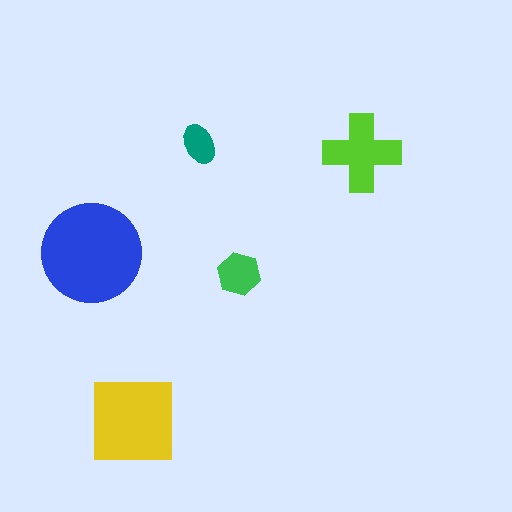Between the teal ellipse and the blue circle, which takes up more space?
The blue circle.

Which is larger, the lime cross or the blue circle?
The blue circle.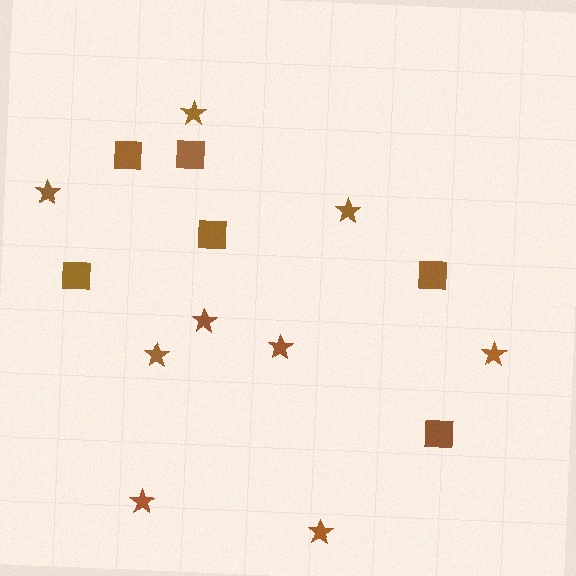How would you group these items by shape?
There are 2 groups: one group of stars (9) and one group of squares (6).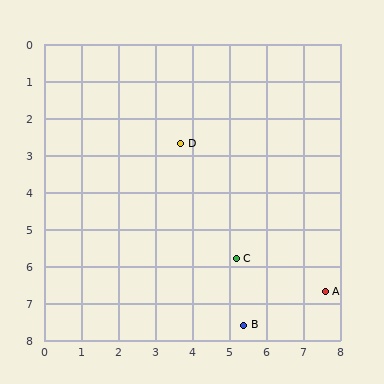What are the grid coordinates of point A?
Point A is at approximately (7.6, 6.7).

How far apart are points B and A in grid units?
Points B and A are about 2.4 grid units apart.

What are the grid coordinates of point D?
Point D is at approximately (3.7, 2.7).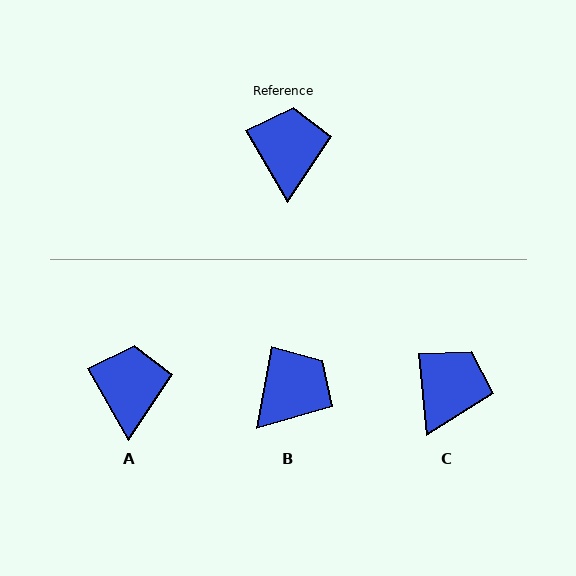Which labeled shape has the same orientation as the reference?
A.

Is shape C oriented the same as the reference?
No, it is off by about 24 degrees.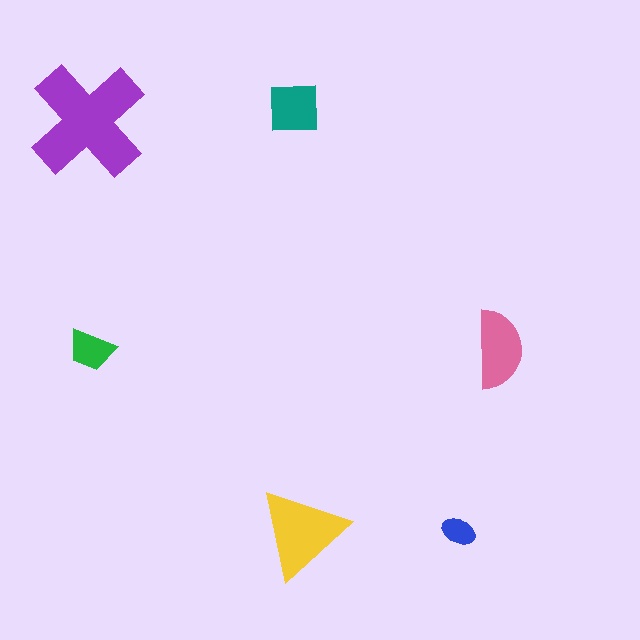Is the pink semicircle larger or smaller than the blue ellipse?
Larger.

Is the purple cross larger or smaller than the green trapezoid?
Larger.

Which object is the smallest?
The blue ellipse.